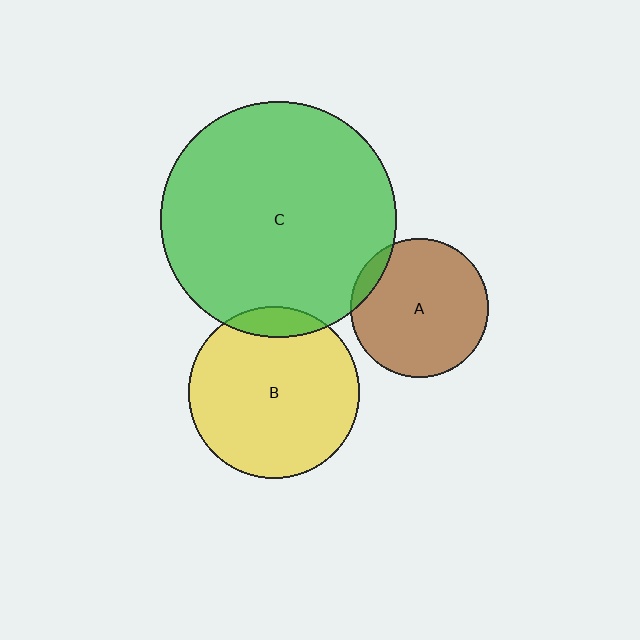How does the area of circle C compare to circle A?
Approximately 2.9 times.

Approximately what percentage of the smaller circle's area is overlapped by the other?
Approximately 10%.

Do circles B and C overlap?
Yes.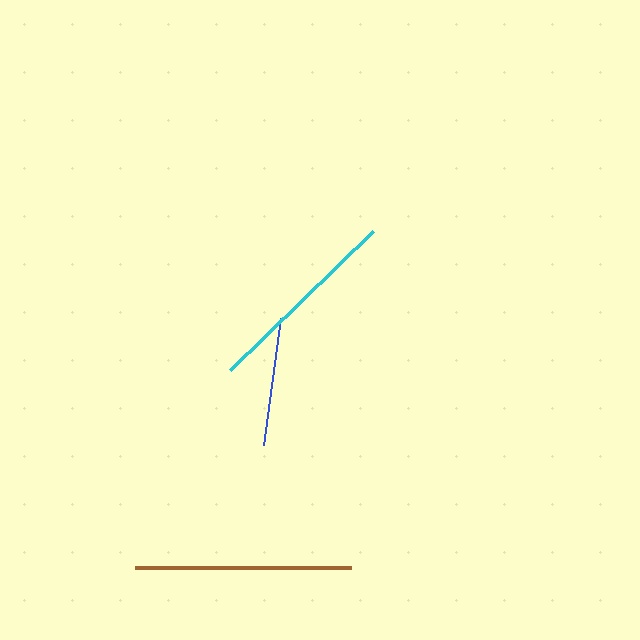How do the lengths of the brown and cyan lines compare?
The brown and cyan lines are approximately the same length.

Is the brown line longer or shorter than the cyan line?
The brown line is longer than the cyan line.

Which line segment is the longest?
The brown line is the longest at approximately 216 pixels.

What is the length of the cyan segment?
The cyan segment is approximately 199 pixels long.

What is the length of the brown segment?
The brown segment is approximately 216 pixels long.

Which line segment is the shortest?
The blue line is the shortest at approximately 129 pixels.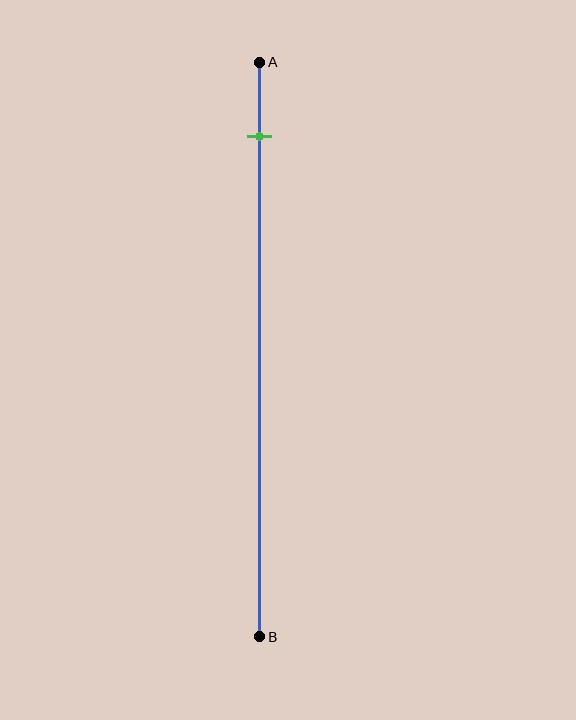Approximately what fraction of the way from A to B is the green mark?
The green mark is approximately 15% of the way from A to B.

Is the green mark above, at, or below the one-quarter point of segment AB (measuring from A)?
The green mark is above the one-quarter point of segment AB.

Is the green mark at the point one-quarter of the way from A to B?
No, the mark is at about 15% from A, not at the 25% one-quarter point.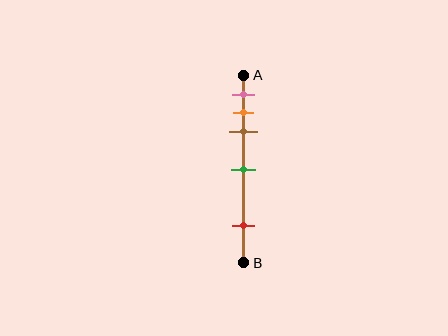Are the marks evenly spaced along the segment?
No, the marks are not evenly spaced.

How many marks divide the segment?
There are 5 marks dividing the segment.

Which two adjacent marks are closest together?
The orange and brown marks are the closest adjacent pair.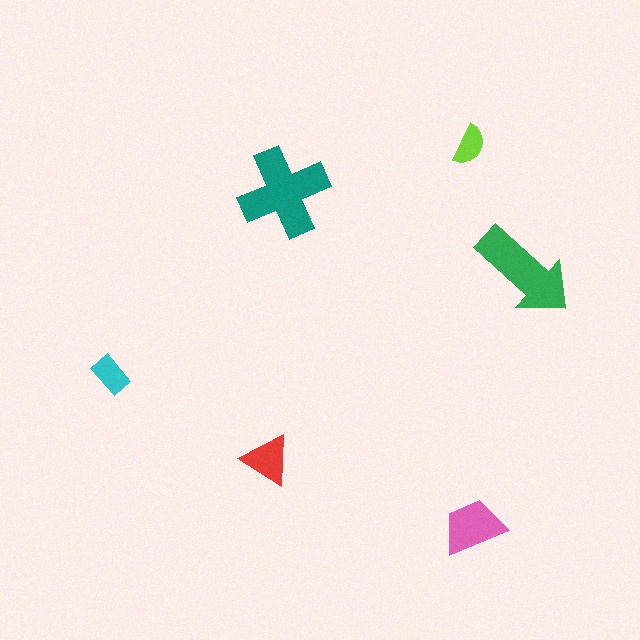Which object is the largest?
The teal cross.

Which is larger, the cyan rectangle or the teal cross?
The teal cross.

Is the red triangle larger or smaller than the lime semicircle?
Larger.